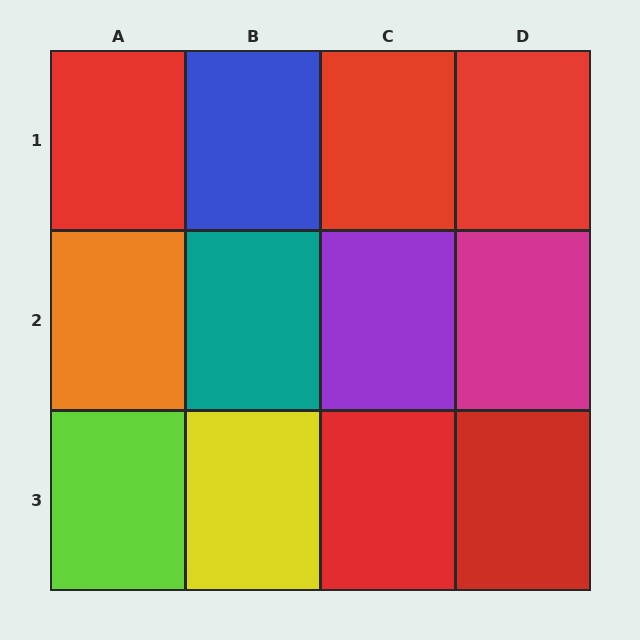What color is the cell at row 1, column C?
Red.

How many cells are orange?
1 cell is orange.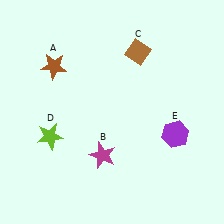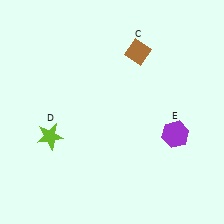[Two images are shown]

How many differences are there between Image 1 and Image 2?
There are 2 differences between the two images.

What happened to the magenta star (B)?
The magenta star (B) was removed in Image 2. It was in the bottom-left area of Image 1.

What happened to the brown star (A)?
The brown star (A) was removed in Image 2. It was in the top-left area of Image 1.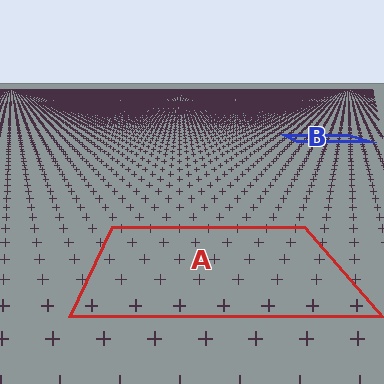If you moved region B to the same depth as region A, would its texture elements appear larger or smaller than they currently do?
They would appear larger. At a closer depth, the same texture elements are projected at a bigger on-screen size.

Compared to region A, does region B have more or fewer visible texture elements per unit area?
Region B has more texture elements per unit area — they are packed more densely because it is farther away.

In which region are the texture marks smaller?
The texture marks are smaller in region B, because it is farther away.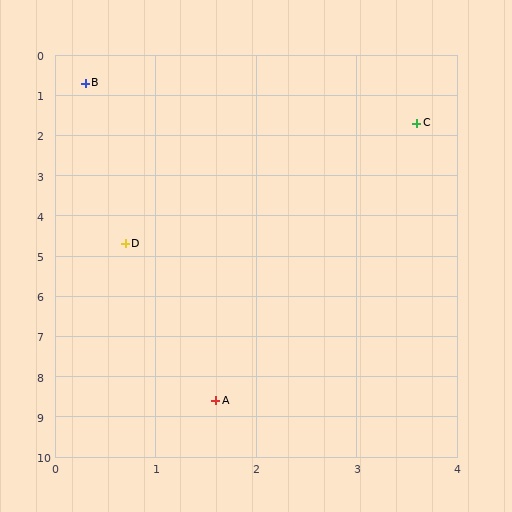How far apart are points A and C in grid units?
Points A and C are about 7.2 grid units apart.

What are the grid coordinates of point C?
Point C is at approximately (3.6, 1.7).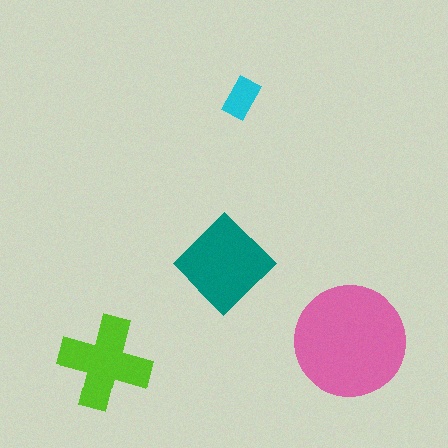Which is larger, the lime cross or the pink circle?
The pink circle.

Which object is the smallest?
The cyan rectangle.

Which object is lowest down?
The lime cross is bottommost.